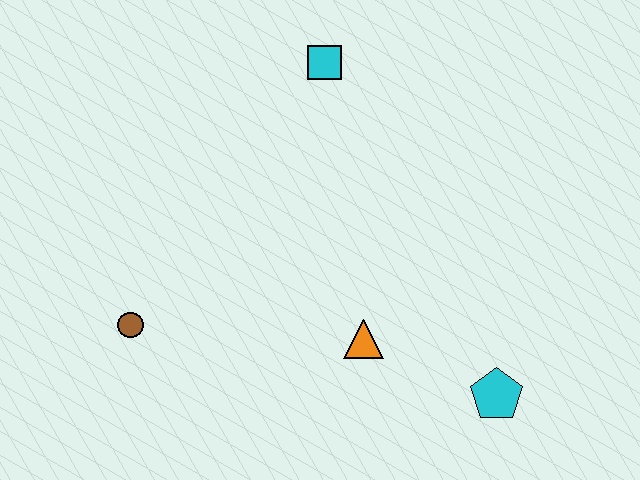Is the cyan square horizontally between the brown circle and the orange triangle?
Yes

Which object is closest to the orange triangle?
The cyan pentagon is closest to the orange triangle.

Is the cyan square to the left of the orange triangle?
Yes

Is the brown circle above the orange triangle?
Yes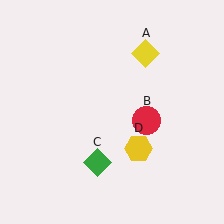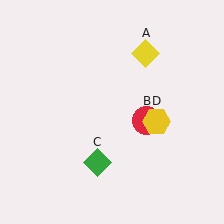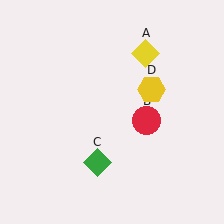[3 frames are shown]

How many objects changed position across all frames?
1 object changed position: yellow hexagon (object D).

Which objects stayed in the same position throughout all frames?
Yellow diamond (object A) and red circle (object B) and green diamond (object C) remained stationary.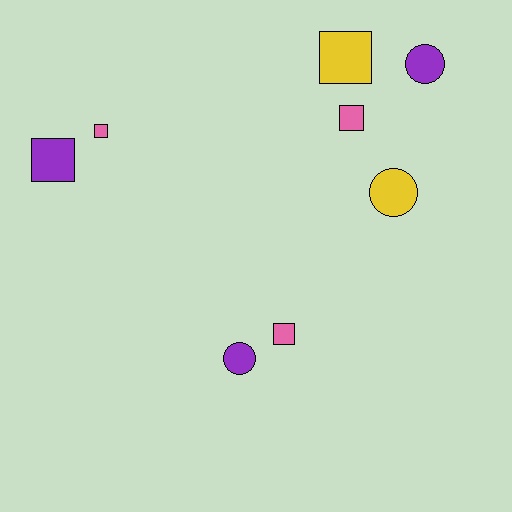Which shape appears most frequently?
Square, with 5 objects.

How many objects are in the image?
There are 8 objects.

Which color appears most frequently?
Purple, with 3 objects.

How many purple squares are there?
There is 1 purple square.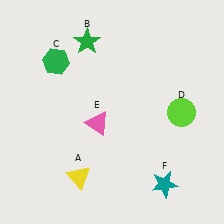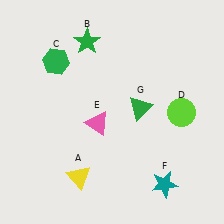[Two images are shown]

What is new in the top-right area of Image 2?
A green triangle (G) was added in the top-right area of Image 2.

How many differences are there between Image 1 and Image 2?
There is 1 difference between the two images.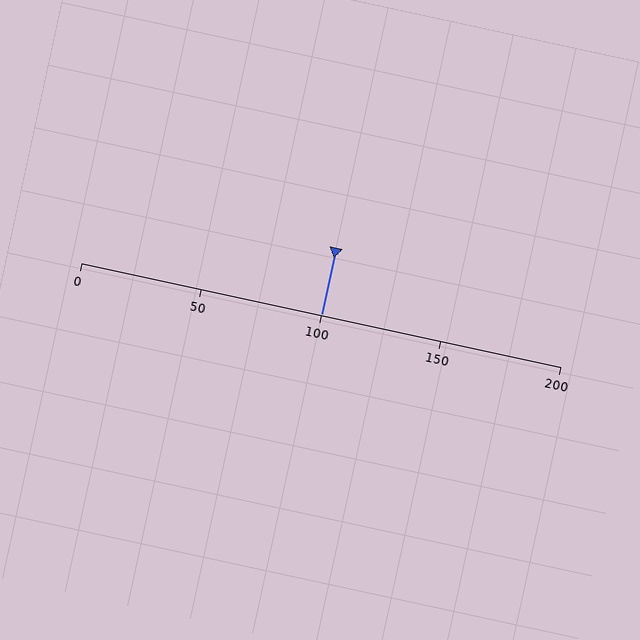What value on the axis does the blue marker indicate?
The marker indicates approximately 100.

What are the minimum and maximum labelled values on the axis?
The axis runs from 0 to 200.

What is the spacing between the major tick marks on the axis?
The major ticks are spaced 50 apart.